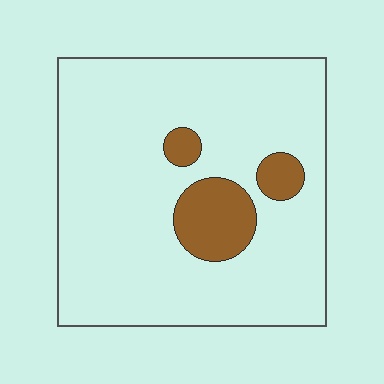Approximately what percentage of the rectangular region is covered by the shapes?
Approximately 10%.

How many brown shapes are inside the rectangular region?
3.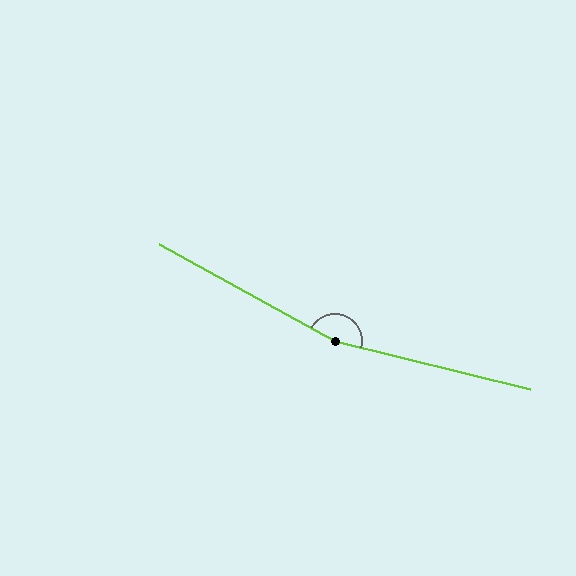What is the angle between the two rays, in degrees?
Approximately 165 degrees.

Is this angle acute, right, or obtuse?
It is obtuse.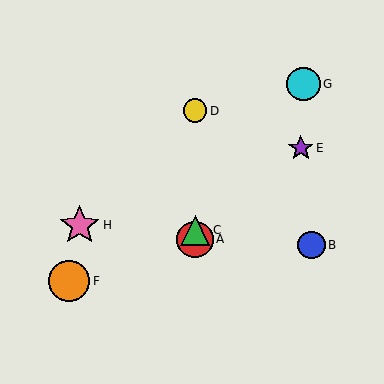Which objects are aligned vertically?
Objects A, C, D are aligned vertically.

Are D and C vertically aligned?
Yes, both are at x≈195.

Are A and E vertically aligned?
No, A is at x≈195 and E is at x≈301.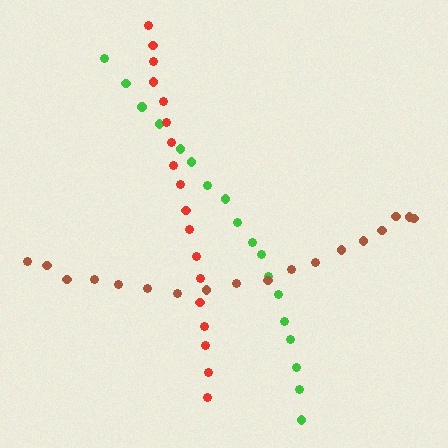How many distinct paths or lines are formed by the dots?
There are 3 distinct paths.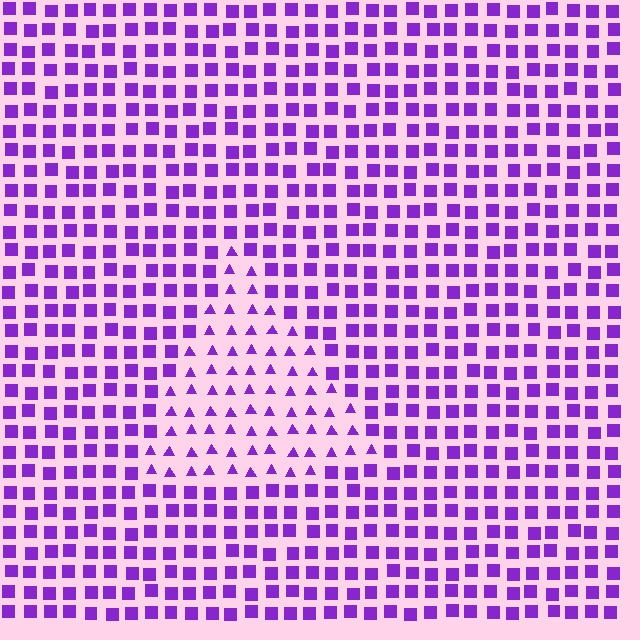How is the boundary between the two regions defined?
The boundary is defined by a change in element shape: triangles inside vs. squares outside. All elements share the same color and spacing.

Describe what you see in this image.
The image is filled with small purple elements arranged in a uniform grid. A triangle-shaped region contains triangles, while the surrounding area contains squares. The boundary is defined purely by the change in element shape.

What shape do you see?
I see a triangle.